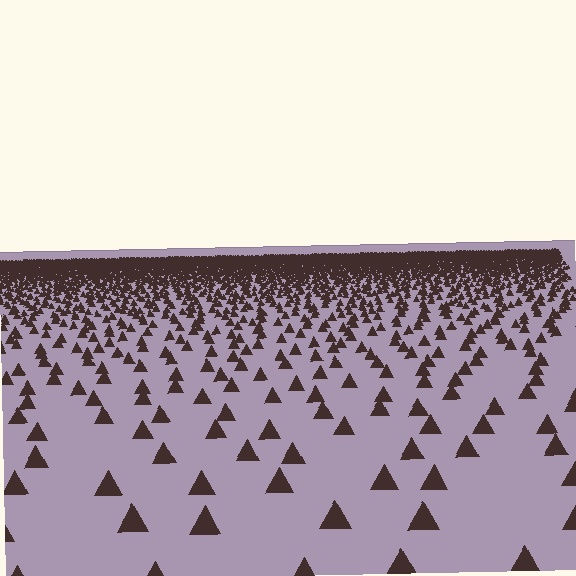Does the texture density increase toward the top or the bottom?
Density increases toward the top.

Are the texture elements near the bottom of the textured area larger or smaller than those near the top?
Larger. Near the bottom, elements are closer to the viewer and appear at a bigger on-screen size.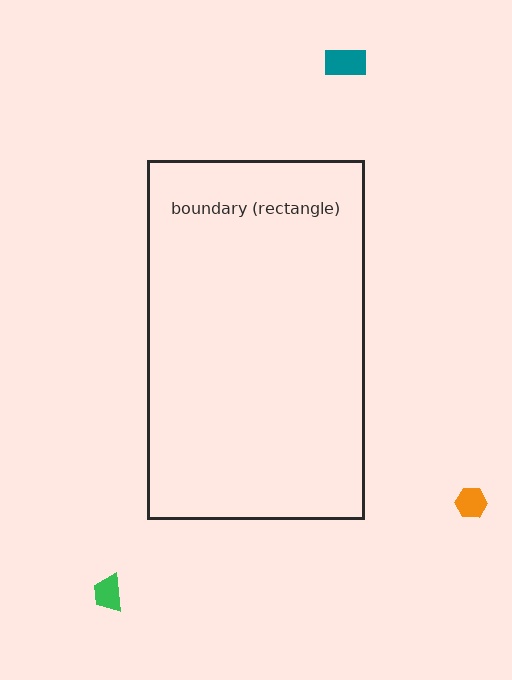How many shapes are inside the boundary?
0 inside, 3 outside.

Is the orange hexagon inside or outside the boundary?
Outside.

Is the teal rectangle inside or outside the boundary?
Outside.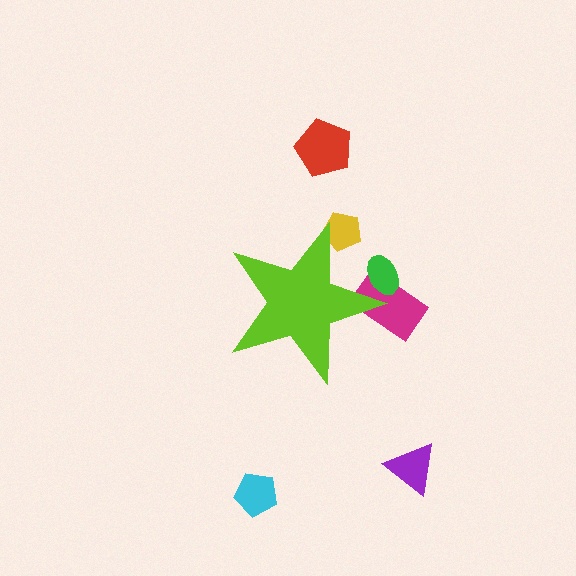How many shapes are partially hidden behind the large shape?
3 shapes are partially hidden.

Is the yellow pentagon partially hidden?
Yes, the yellow pentagon is partially hidden behind the lime star.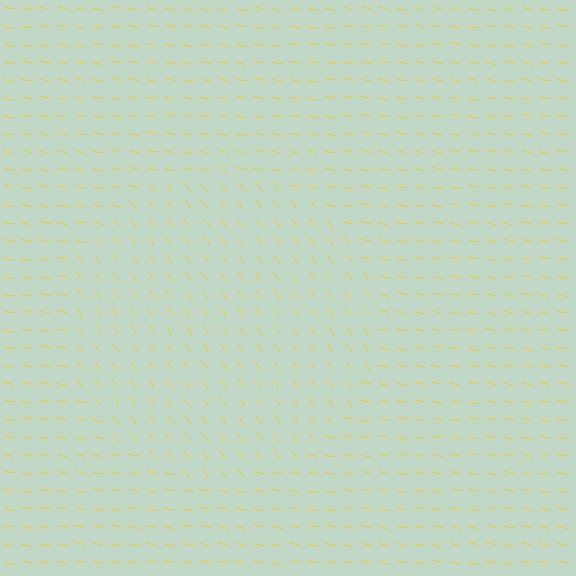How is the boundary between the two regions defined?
The boundary is defined purely by a change in line orientation (approximately 45 degrees difference). All lines are the same color and thickness.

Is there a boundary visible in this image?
Yes, there is a texture boundary formed by a change in line orientation.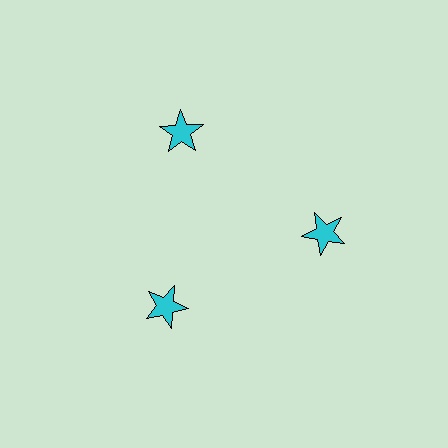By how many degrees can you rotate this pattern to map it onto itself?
The pattern maps onto itself every 120 degrees of rotation.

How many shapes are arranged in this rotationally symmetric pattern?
There are 3 shapes, arranged in 3 groups of 1.